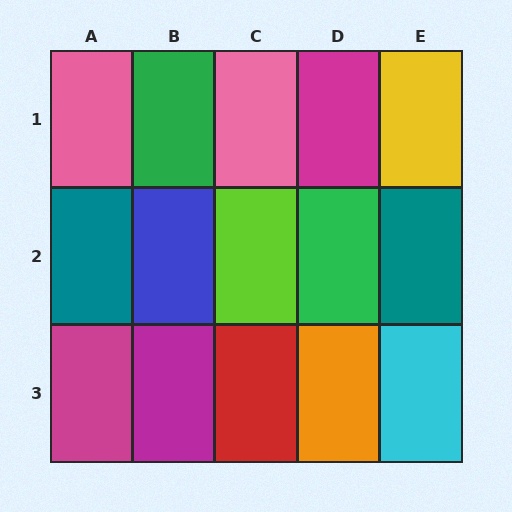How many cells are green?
2 cells are green.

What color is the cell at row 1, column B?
Green.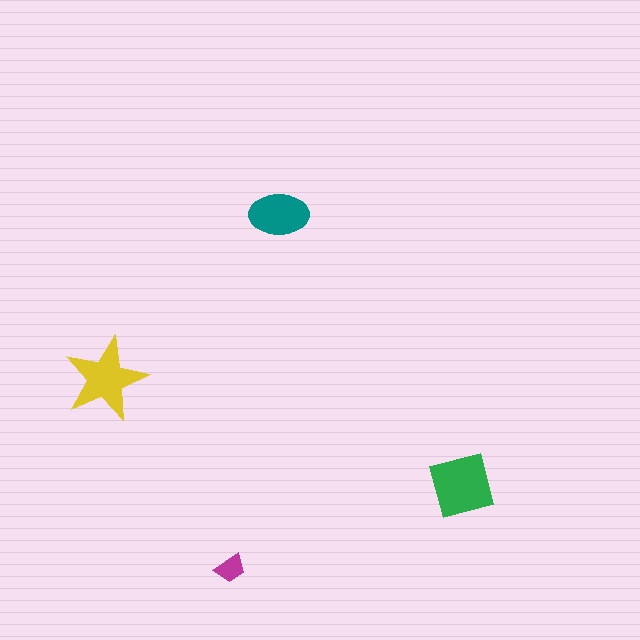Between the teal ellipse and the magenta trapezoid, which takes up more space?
The teal ellipse.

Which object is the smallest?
The magenta trapezoid.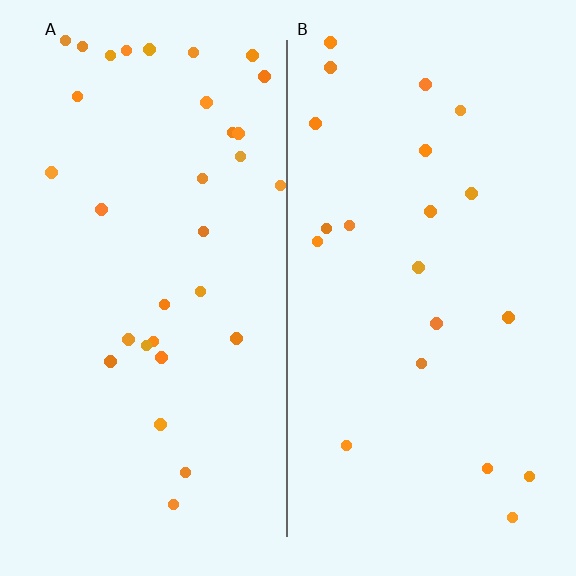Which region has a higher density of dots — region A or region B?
A (the left).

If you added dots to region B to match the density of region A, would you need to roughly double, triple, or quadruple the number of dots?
Approximately double.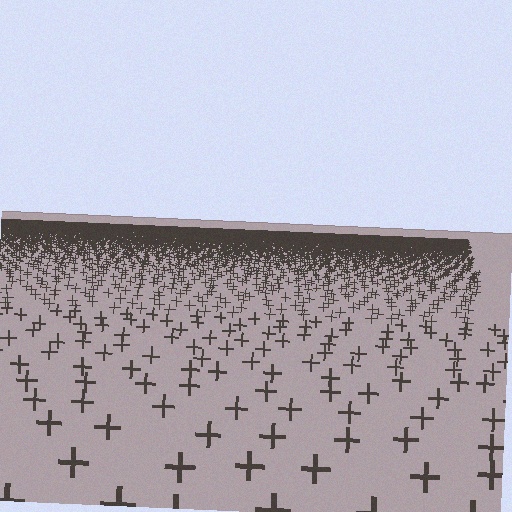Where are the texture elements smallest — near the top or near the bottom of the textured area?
Near the top.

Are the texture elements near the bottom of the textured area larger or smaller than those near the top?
Larger. Near the bottom, elements are closer to the viewer and appear at a bigger on-screen size.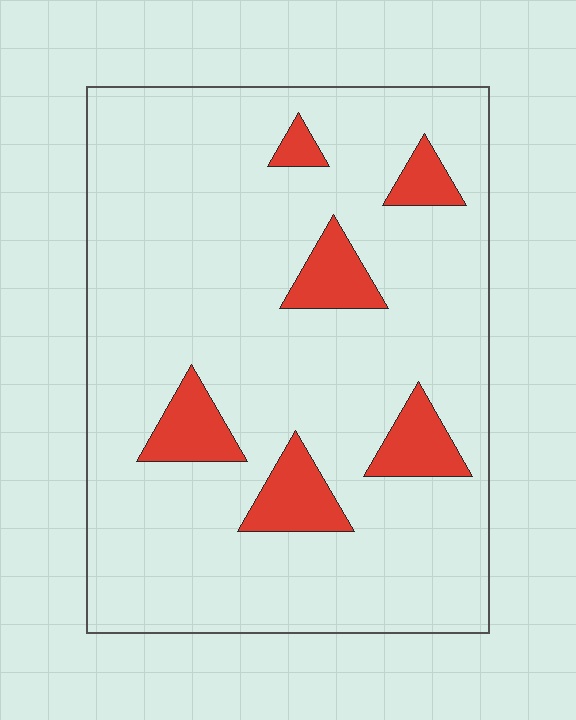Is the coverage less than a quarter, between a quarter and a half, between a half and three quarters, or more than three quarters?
Less than a quarter.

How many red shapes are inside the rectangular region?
6.